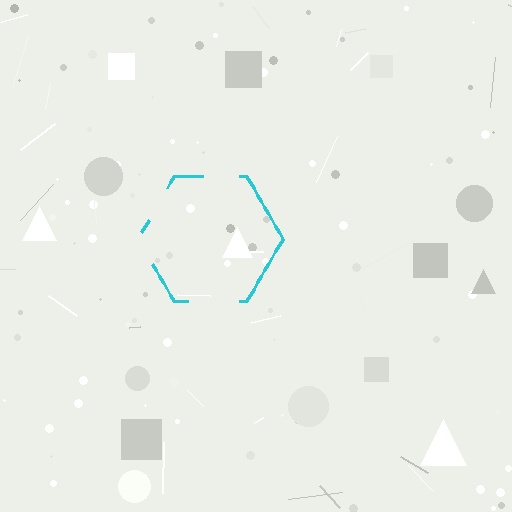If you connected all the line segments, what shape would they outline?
They would outline a hexagon.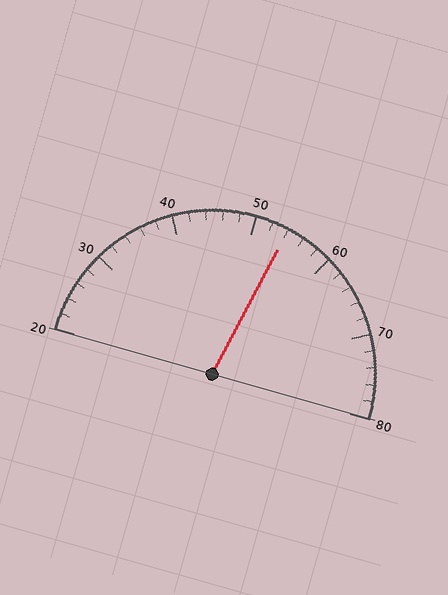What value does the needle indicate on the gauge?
The needle indicates approximately 54.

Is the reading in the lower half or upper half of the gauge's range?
The reading is in the upper half of the range (20 to 80).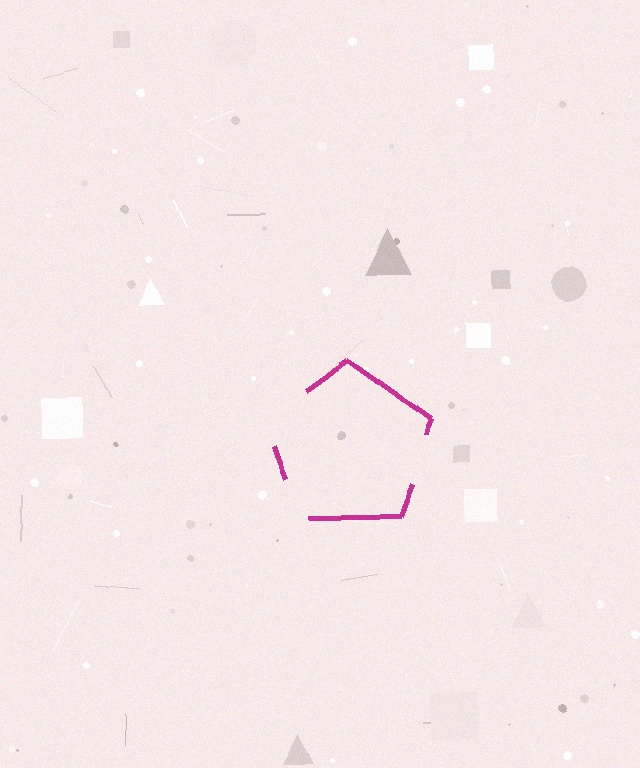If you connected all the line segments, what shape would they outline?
They would outline a pentagon.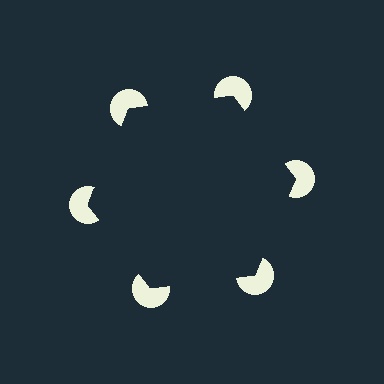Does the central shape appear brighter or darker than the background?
It typically appears slightly darker than the background, even though no actual brightness change is drawn.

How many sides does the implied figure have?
6 sides.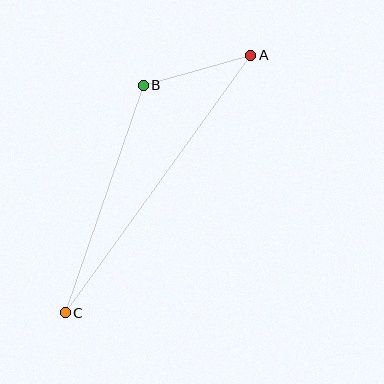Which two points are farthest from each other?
Points A and C are farthest from each other.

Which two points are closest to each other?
Points A and B are closest to each other.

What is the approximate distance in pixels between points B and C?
The distance between B and C is approximately 240 pixels.